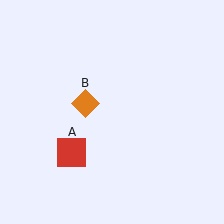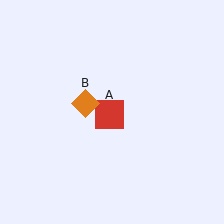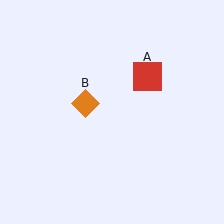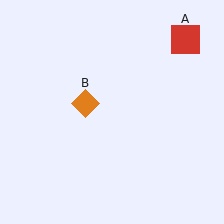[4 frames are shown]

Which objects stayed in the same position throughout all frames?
Orange diamond (object B) remained stationary.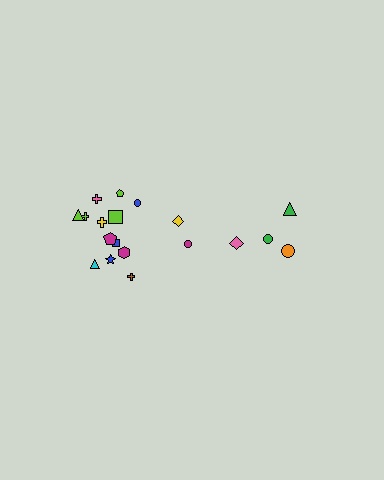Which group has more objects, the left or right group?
The left group.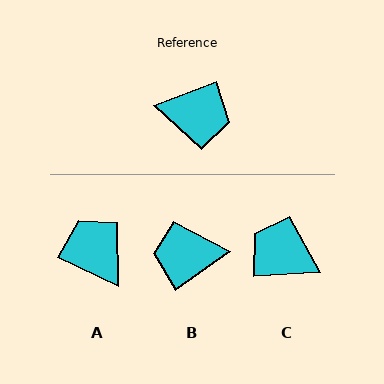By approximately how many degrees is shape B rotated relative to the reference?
Approximately 165 degrees clockwise.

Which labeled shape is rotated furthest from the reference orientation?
B, about 165 degrees away.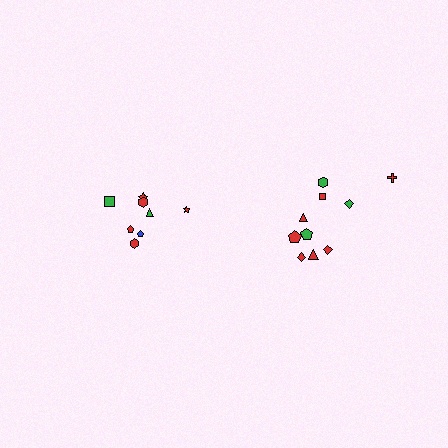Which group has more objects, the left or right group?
The right group.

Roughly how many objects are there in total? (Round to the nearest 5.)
Roughly 20 objects in total.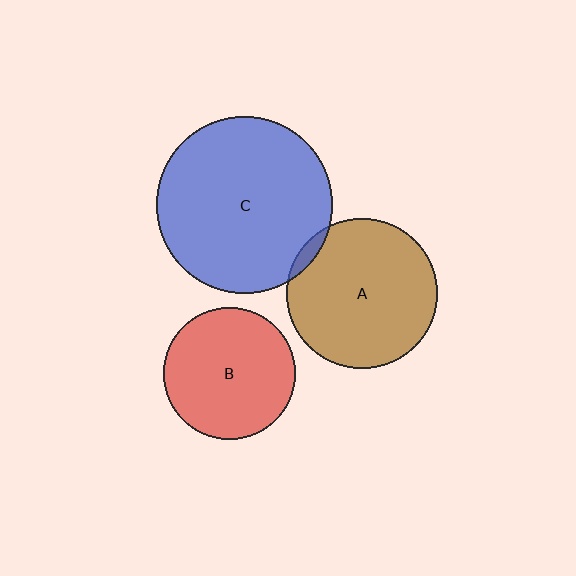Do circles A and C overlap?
Yes.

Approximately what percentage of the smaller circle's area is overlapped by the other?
Approximately 5%.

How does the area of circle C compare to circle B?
Approximately 1.8 times.